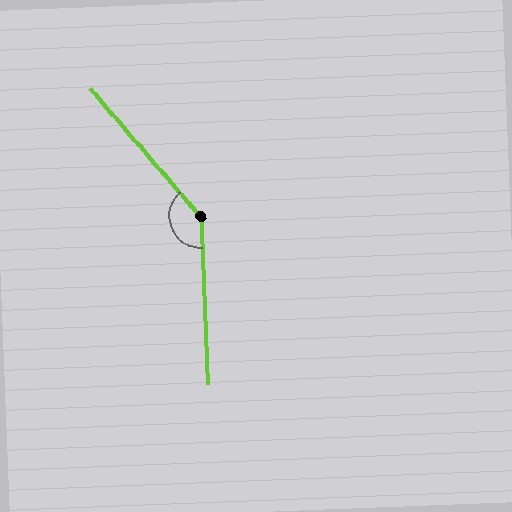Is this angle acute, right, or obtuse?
It is obtuse.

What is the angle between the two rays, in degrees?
Approximately 141 degrees.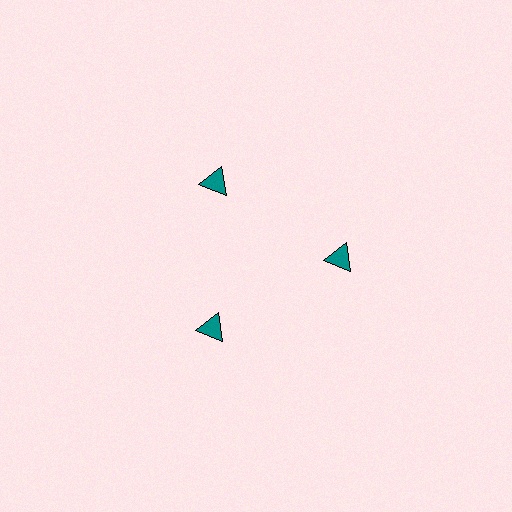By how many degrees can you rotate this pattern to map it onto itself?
The pattern maps onto itself every 120 degrees of rotation.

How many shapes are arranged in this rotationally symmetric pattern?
There are 3 shapes, arranged in 3 groups of 1.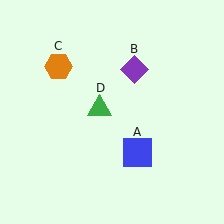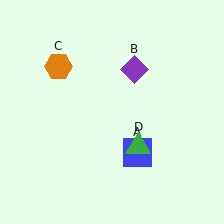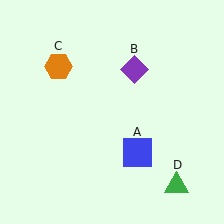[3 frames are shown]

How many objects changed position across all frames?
1 object changed position: green triangle (object D).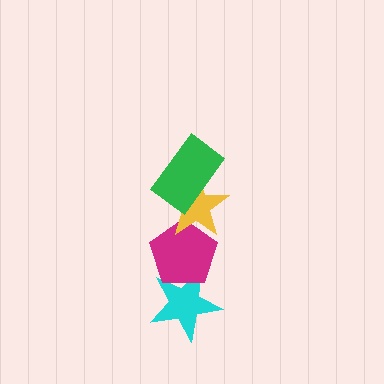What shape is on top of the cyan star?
The magenta pentagon is on top of the cyan star.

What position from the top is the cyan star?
The cyan star is 4th from the top.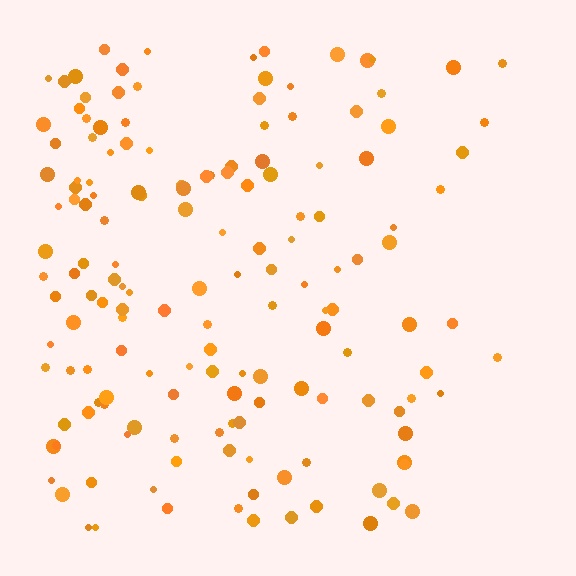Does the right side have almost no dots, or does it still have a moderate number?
Still a moderate number, just noticeably fewer than the left.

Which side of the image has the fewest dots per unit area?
The right.